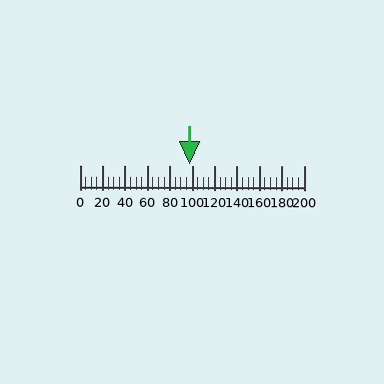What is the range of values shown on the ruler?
The ruler shows values from 0 to 200.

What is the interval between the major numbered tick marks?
The major tick marks are spaced 20 units apart.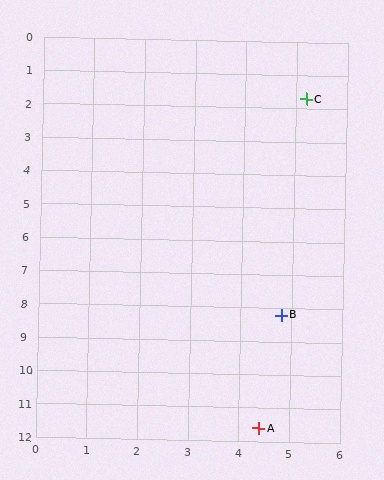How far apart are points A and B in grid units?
Points A and B are about 3.4 grid units apart.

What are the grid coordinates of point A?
Point A is at approximately (4.4, 11.6).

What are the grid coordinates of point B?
Point B is at approximately (4.8, 8.2).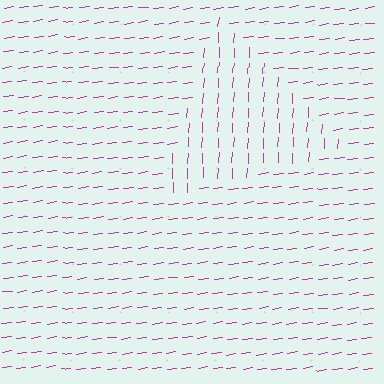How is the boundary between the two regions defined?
The boundary is defined purely by a change in line orientation (approximately 78 degrees difference). All lines are the same color and thickness.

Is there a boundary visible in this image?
Yes, there is a texture boundary formed by a change in line orientation.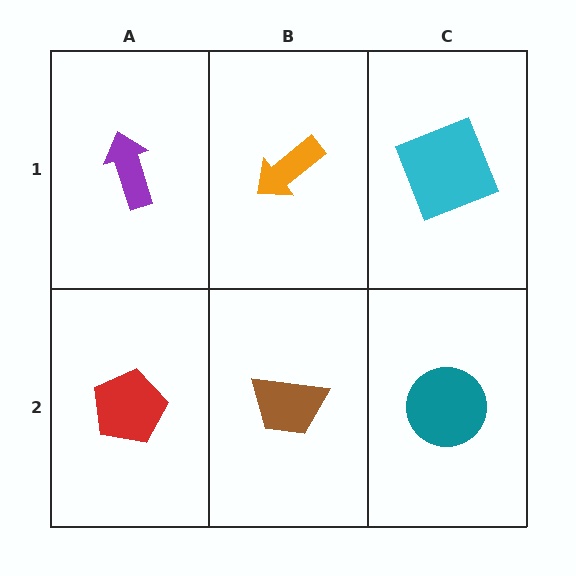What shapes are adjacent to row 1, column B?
A brown trapezoid (row 2, column B), a purple arrow (row 1, column A), a cyan square (row 1, column C).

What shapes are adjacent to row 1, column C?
A teal circle (row 2, column C), an orange arrow (row 1, column B).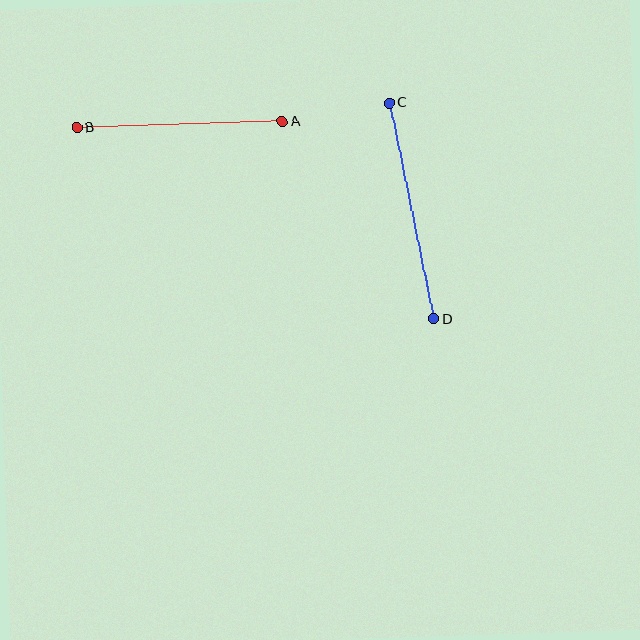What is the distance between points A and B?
The distance is approximately 206 pixels.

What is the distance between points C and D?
The distance is approximately 221 pixels.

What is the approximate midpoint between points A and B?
The midpoint is at approximately (180, 125) pixels.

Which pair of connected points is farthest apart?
Points C and D are farthest apart.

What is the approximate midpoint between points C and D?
The midpoint is at approximately (411, 211) pixels.